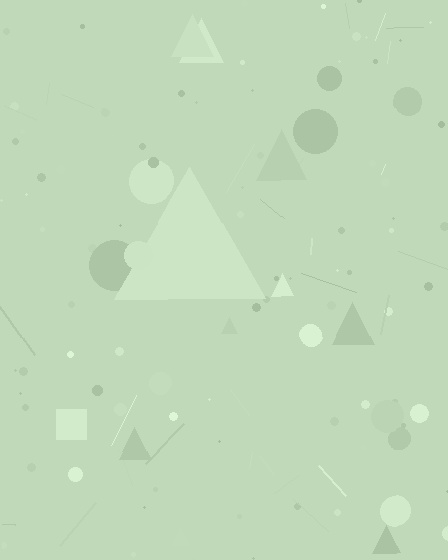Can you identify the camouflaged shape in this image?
The camouflaged shape is a triangle.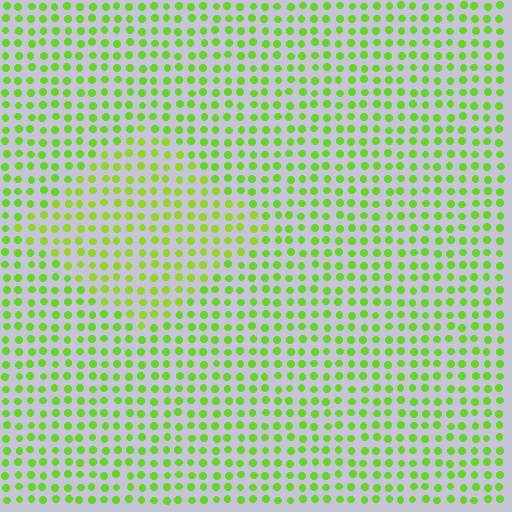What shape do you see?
I see a diamond.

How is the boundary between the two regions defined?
The boundary is defined purely by a slight shift in hue (about 16 degrees). Spacing, size, and orientation are identical on both sides.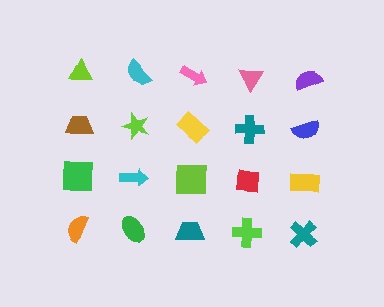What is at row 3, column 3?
A lime square.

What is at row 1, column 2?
A cyan semicircle.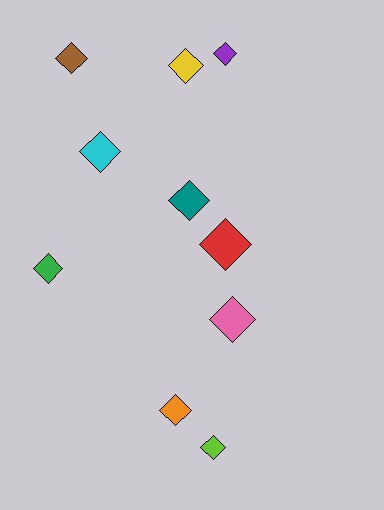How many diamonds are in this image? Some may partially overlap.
There are 10 diamonds.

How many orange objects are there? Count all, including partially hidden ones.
There is 1 orange object.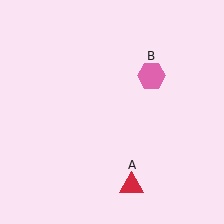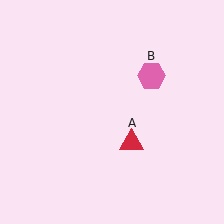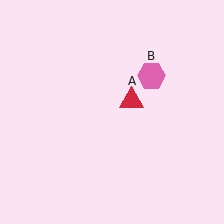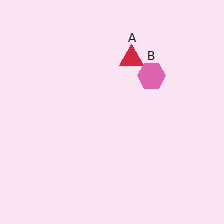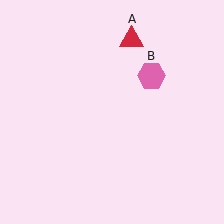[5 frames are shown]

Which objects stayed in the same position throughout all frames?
Pink hexagon (object B) remained stationary.